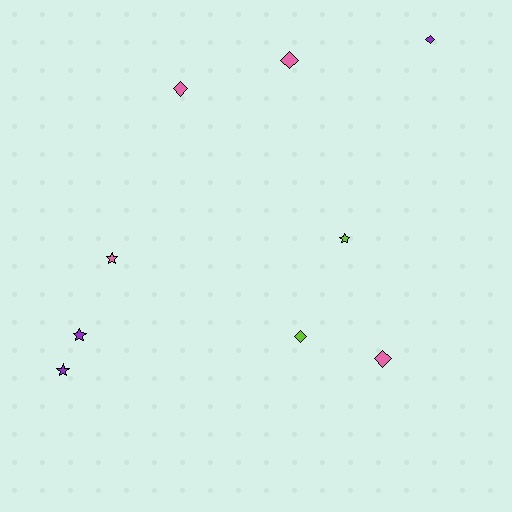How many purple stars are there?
There are 2 purple stars.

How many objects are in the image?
There are 9 objects.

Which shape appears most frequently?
Diamond, with 5 objects.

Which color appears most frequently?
Pink, with 4 objects.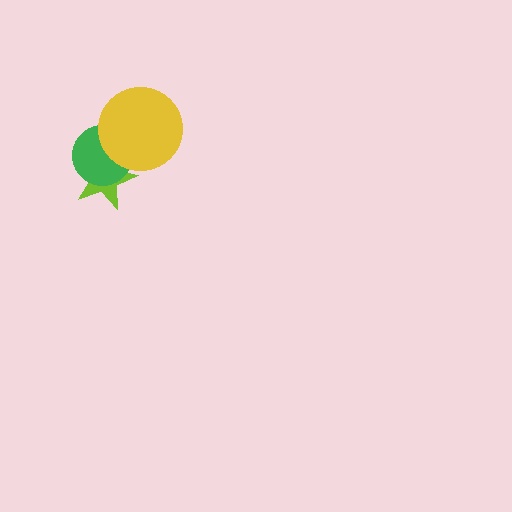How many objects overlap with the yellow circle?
2 objects overlap with the yellow circle.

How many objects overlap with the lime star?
2 objects overlap with the lime star.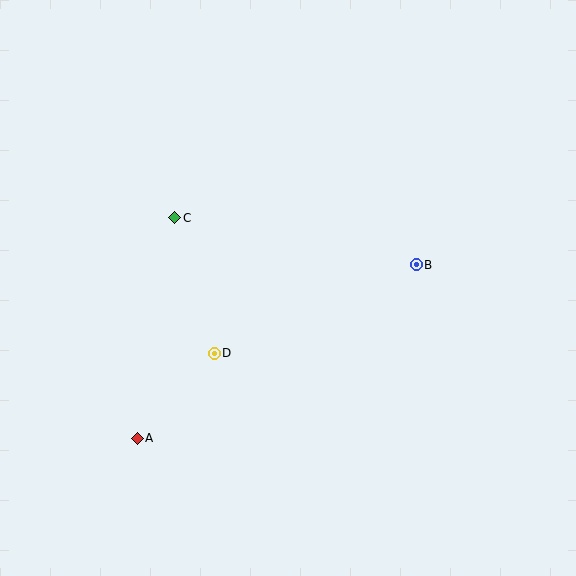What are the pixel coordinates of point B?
Point B is at (416, 265).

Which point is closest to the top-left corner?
Point C is closest to the top-left corner.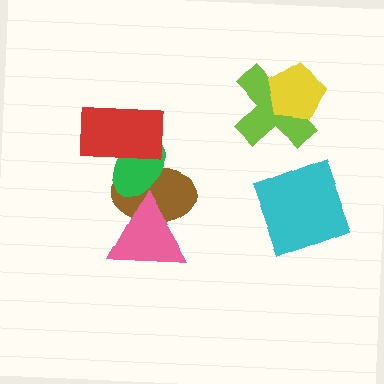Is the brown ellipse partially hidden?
Yes, it is partially covered by another shape.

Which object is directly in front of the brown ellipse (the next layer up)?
The pink triangle is directly in front of the brown ellipse.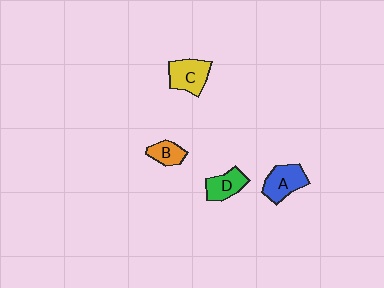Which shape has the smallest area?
Shape B (orange).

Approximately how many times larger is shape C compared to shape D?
Approximately 1.3 times.